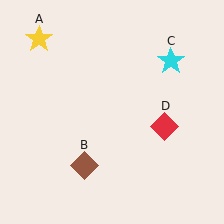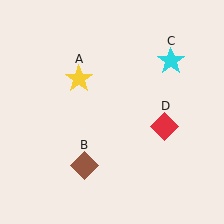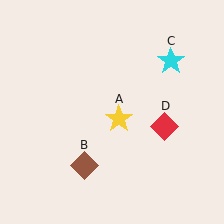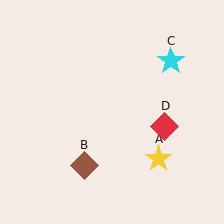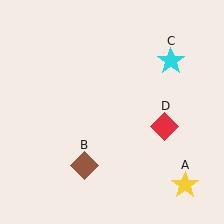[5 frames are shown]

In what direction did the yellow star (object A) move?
The yellow star (object A) moved down and to the right.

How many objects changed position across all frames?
1 object changed position: yellow star (object A).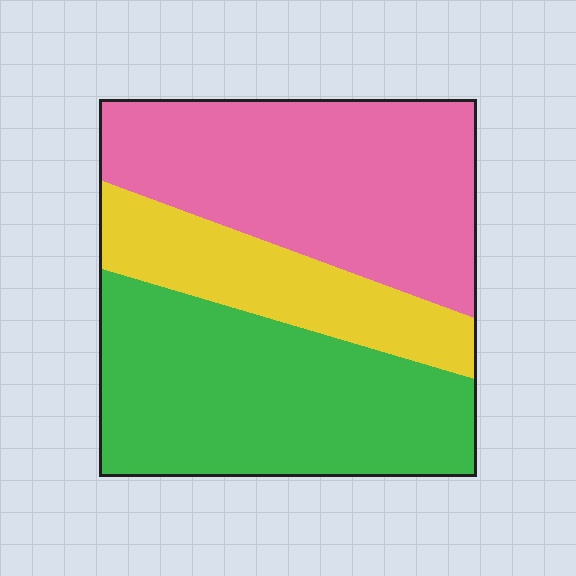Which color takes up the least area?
Yellow, at roughly 20%.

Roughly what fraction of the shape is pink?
Pink covers about 40% of the shape.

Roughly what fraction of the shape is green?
Green takes up about two fifths (2/5) of the shape.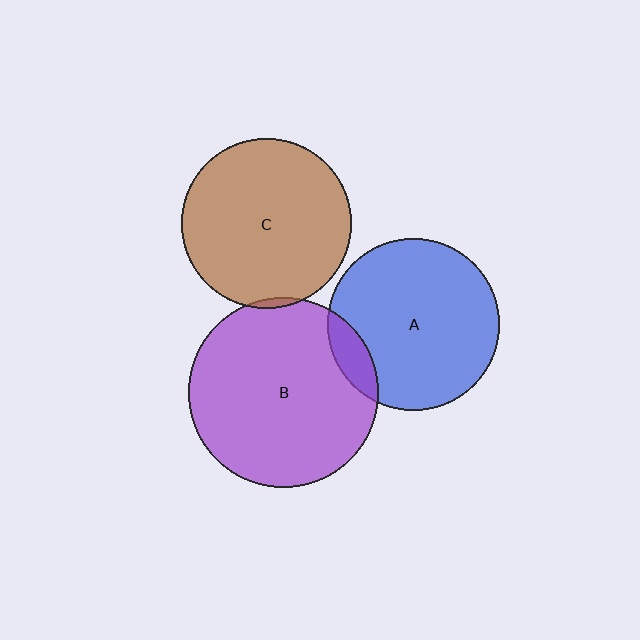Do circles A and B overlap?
Yes.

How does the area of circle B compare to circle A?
Approximately 1.2 times.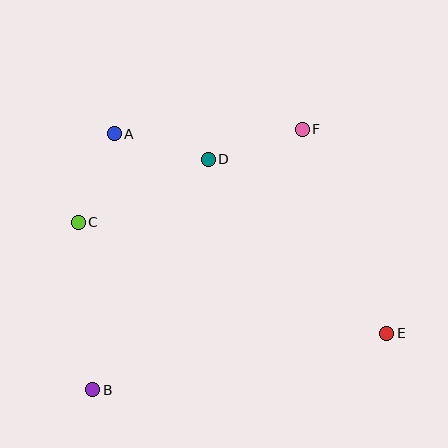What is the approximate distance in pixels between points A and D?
The distance between A and D is approximately 97 pixels.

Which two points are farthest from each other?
Points A and E are farthest from each other.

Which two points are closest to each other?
Points A and C are closest to each other.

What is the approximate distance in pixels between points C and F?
The distance between C and F is approximately 242 pixels.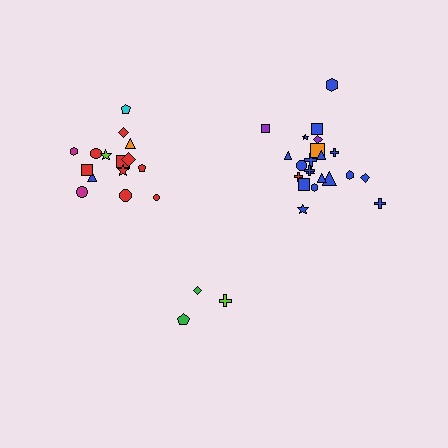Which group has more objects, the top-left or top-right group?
The top-right group.